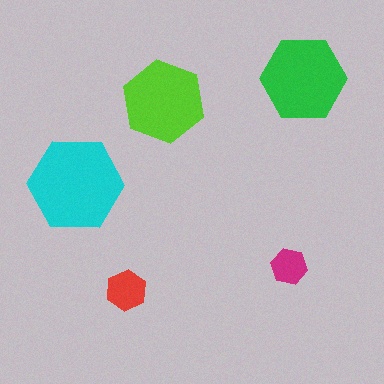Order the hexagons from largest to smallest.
the cyan one, the green one, the lime one, the red one, the magenta one.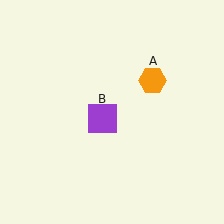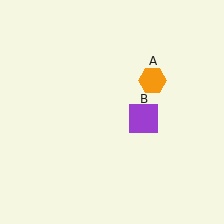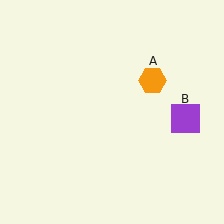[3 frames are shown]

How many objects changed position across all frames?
1 object changed position: purple square (object B).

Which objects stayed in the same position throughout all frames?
Orange hexagon (object A) remained stationary.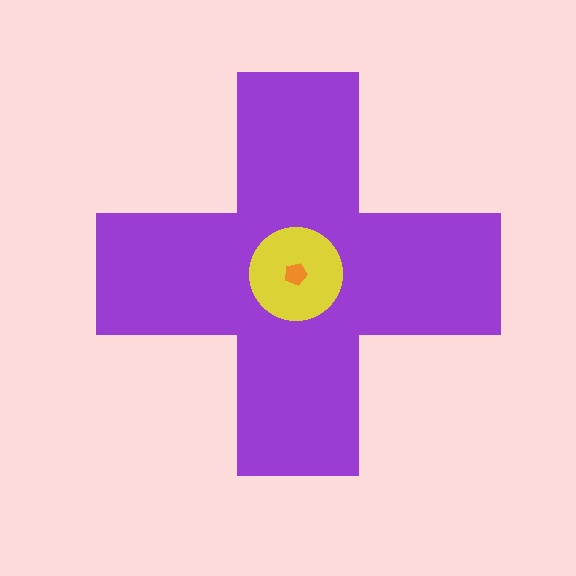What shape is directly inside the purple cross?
The yellow circle.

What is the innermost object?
The orange pentagon.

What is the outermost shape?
The purple cross.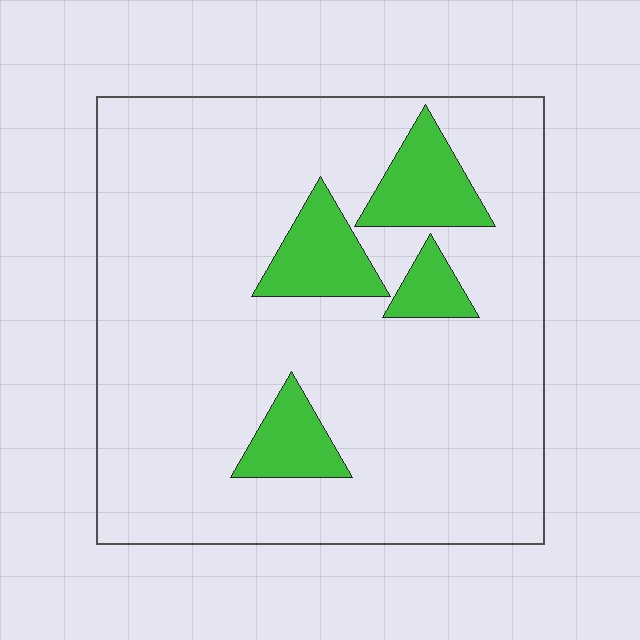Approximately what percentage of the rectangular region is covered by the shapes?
Approximately 15%.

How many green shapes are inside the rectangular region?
4.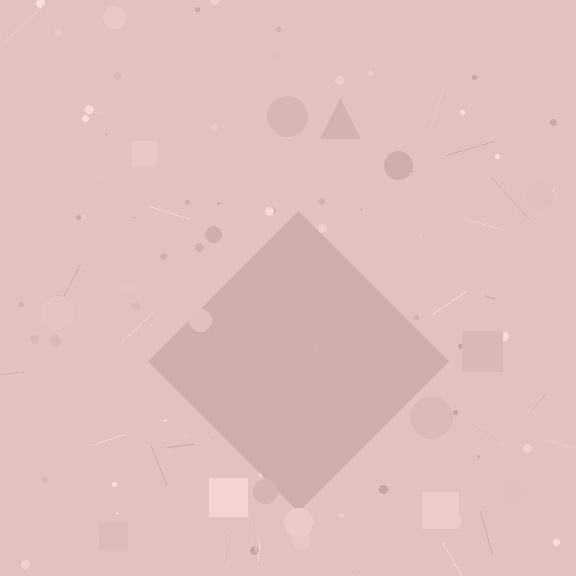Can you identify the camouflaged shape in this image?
The camouflaged shape is a diamond.